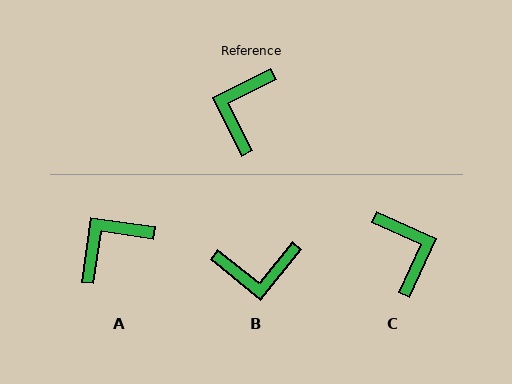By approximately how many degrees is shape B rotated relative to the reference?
Approximately 115 degrees counter-clockwise.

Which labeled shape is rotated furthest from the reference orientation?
C, about 141 degrees away.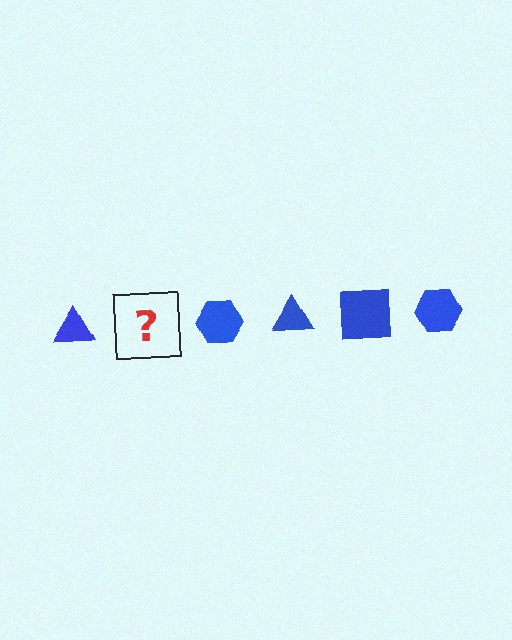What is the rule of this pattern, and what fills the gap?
The rule is that the pattern cycles through triangle, square, hexagon shapes in blue. The gap should be filled with a blue square.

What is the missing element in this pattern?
The missing element is a blue square.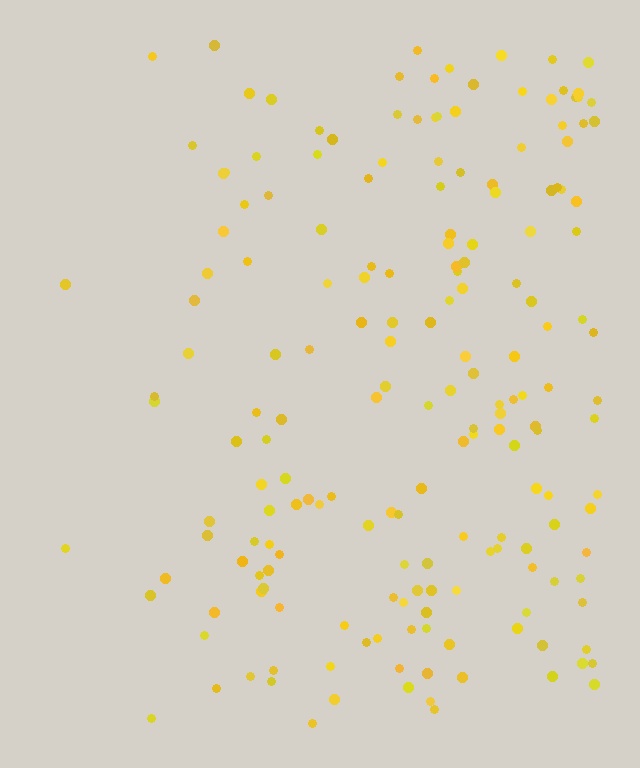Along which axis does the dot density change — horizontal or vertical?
Horizontal.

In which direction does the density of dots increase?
From left to right, with the right side densest.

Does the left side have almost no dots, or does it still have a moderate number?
Still a moderate number, just noticeably fewer than the right.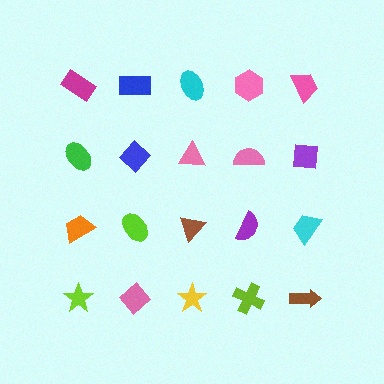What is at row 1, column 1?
A magenta rectangle.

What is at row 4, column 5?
A brown arrow.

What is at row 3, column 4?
A purple semicircle.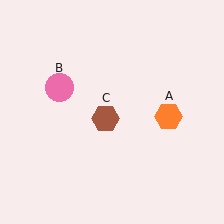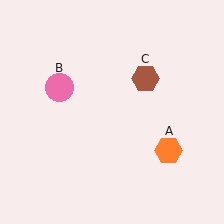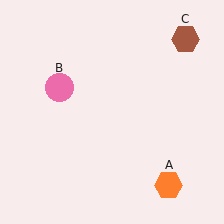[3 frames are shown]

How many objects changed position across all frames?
2 objects changed position: orange hexagon (object A), brown hexagon (object C).